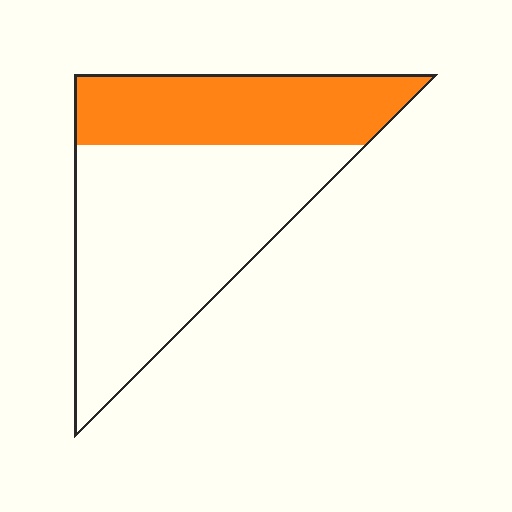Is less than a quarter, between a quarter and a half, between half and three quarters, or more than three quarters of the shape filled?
Between a quarter and a half.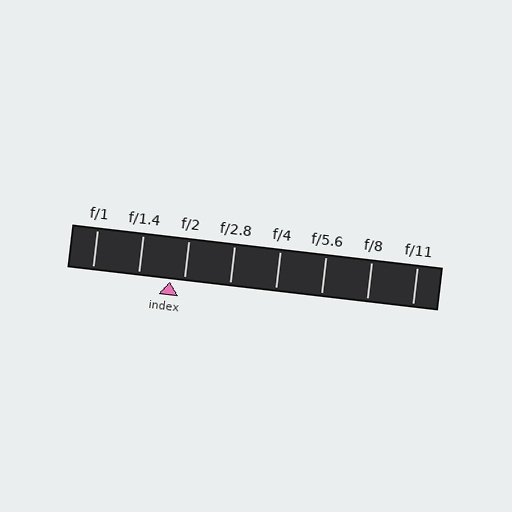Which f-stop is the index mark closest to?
The index mark is closest to f/2.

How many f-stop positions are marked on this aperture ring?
There are 8 f-stop positions marked.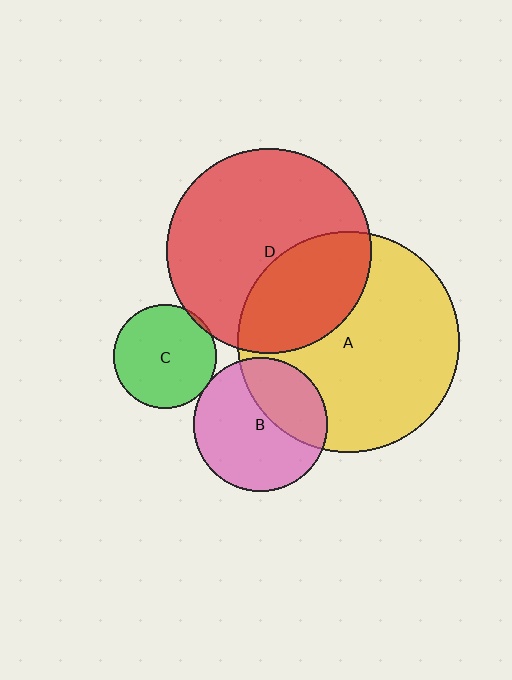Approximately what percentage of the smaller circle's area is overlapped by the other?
Approximately 35%.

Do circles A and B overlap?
Yes.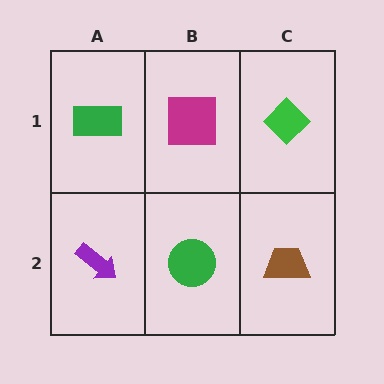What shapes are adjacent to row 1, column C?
A brown trapezoid (row 2, column C), a magenta square (row 1, column B).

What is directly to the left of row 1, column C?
A magenta square.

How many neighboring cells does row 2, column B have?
3.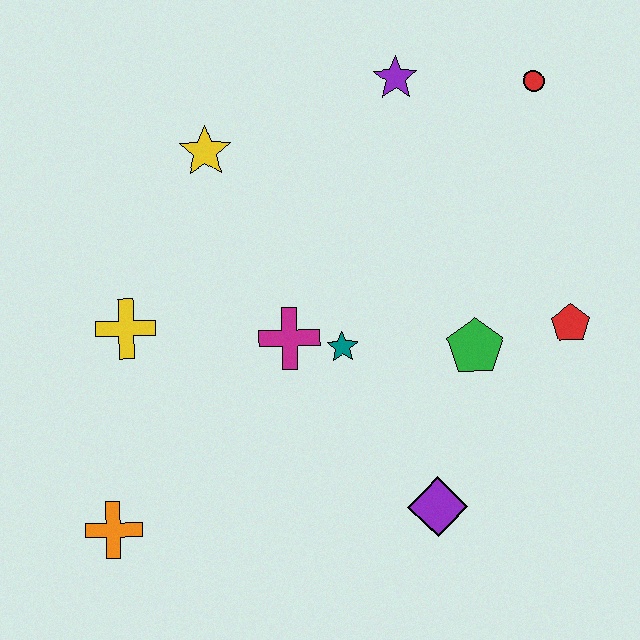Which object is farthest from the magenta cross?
The red circle is farthest from the magenta cross.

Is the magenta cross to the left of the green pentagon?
Yes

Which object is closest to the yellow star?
The yellow cross is closest to the yellow star.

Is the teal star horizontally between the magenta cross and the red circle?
Yes